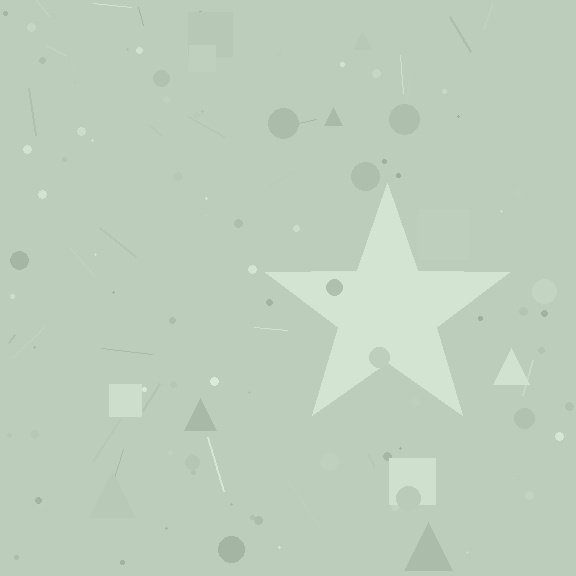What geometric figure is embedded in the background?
A star is embedded in the background.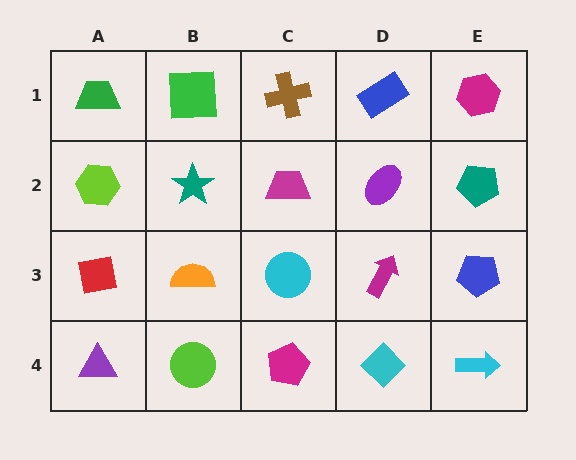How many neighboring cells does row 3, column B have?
4.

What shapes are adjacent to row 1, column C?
A magenta trapezoid (row 2, column C), a green square (row 1, column B), a blue rectangle (row 1, column D).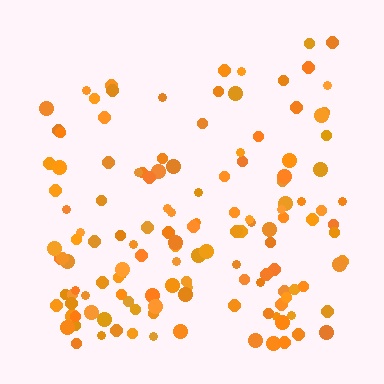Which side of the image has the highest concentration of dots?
The bottom.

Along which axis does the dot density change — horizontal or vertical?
Vertical.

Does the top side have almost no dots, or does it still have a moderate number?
Still a moderate number, just noticeably fewer than the bottom.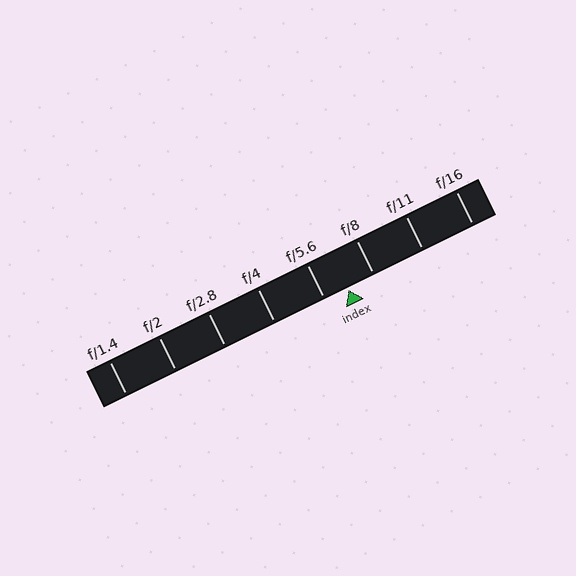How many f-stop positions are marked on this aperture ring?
There are 8 f-stop positions marked.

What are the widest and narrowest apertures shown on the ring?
The widest aperture shown is f/1.4 and the narrowest is f/16.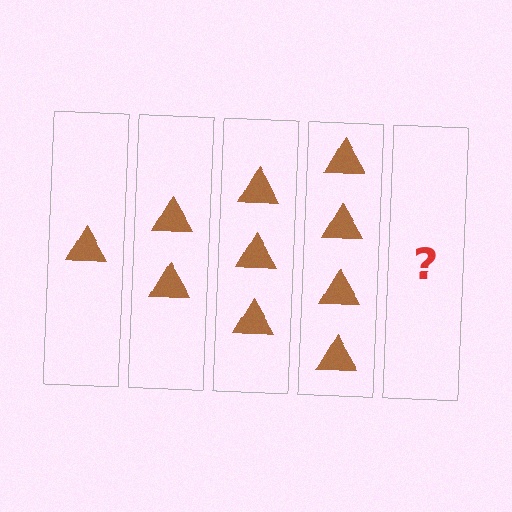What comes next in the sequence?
The next element should be 5 triangles.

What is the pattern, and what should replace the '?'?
The pattern is that each step adds one more triangle. The '?' should be 5 triangles.